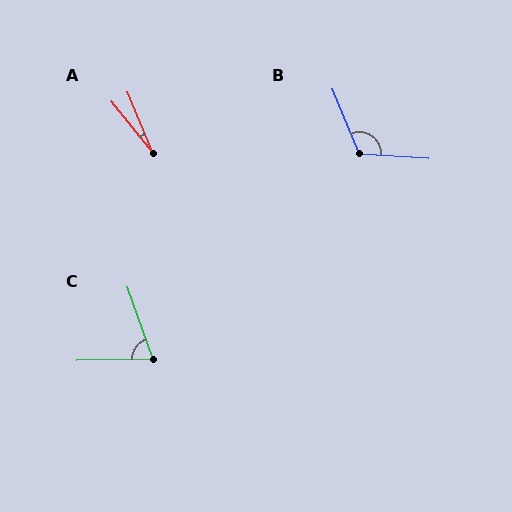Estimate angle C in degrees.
Approximately 72 degrees.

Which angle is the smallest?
A, at approximately 17 degrees.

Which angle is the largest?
B, at approximately 116 degrees.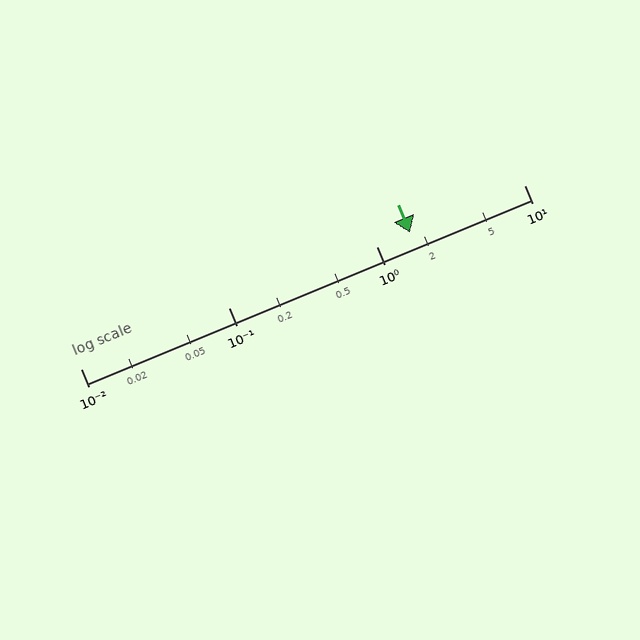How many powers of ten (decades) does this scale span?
The scale spans 3 decades, from 0.01 to 10.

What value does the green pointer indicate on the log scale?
The pointer indicates approximately 1.7.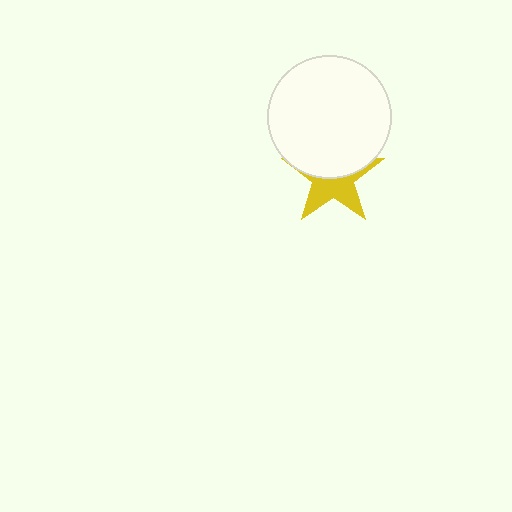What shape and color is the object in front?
The object in front is a white circle.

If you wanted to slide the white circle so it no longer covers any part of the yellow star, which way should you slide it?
Slide it up — that is the most direct way to separate the two shapes.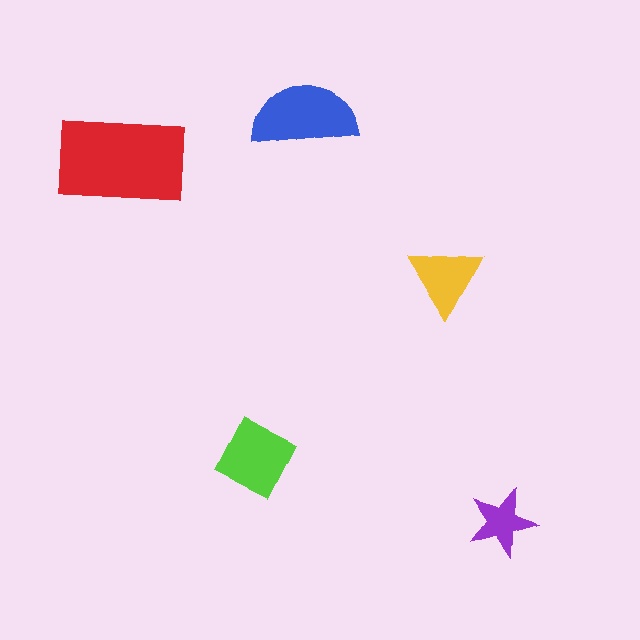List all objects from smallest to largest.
The purple star, the yellow triangle, the lime square, the blue semicircle, the red rectangle.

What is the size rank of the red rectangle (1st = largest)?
1st.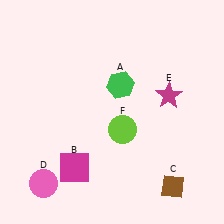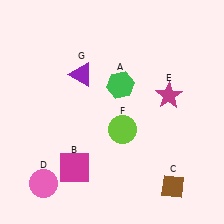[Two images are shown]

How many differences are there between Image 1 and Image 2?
There is 1 difference between the two images.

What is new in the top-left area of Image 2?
A purple triangle (G) was added in the top-left area of Image 2.